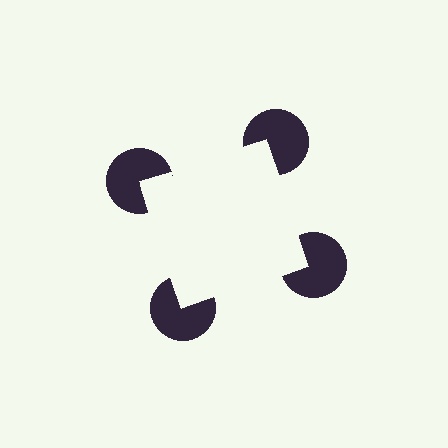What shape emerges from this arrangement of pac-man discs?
An illusory square — its edges are inferred from the aligned wedge cuts in the pac-man discs, not physically drawn.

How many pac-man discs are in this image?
There are 4 — one at each vertex of the illusory square.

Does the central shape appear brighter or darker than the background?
It typically appears slightly brighter than the background, even though no actual brightness change is drawn.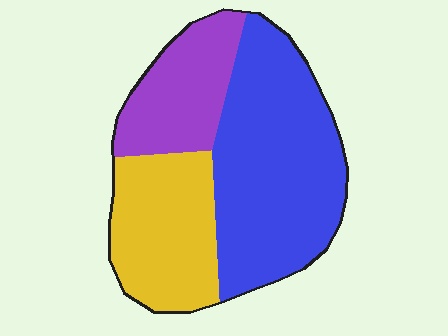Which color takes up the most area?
Blue, at roughly 50%.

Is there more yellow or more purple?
Yellow.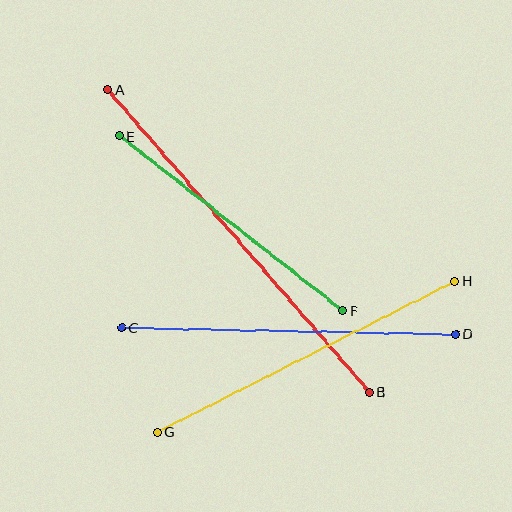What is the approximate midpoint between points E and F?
The midpoint is at approximately (231, 223) pixels.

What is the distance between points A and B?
The distance is approximately 400 pixels.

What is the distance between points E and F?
The distance is approximately 284 pixels.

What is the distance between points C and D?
The distance is approximately 334 pixels.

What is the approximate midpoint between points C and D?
The midpoint is at approximately (289, 331) pixels.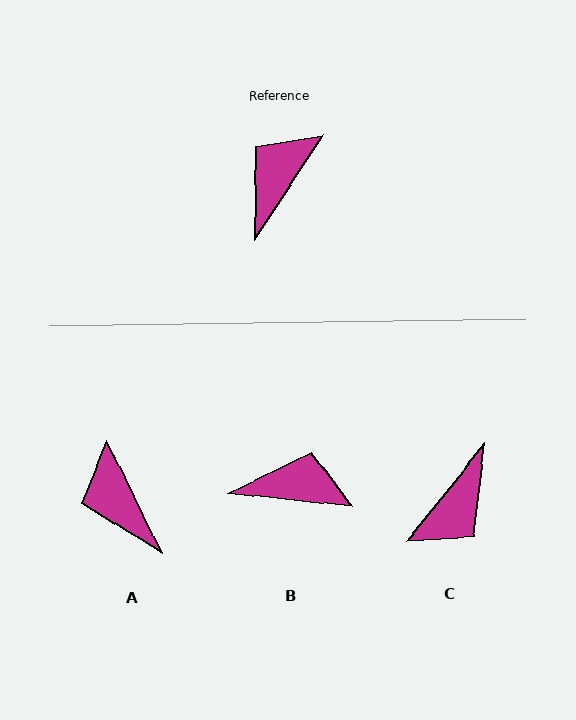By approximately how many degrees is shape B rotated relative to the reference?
Approximately 63 degrees clockwise.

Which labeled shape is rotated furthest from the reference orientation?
C, about 174 degrees away.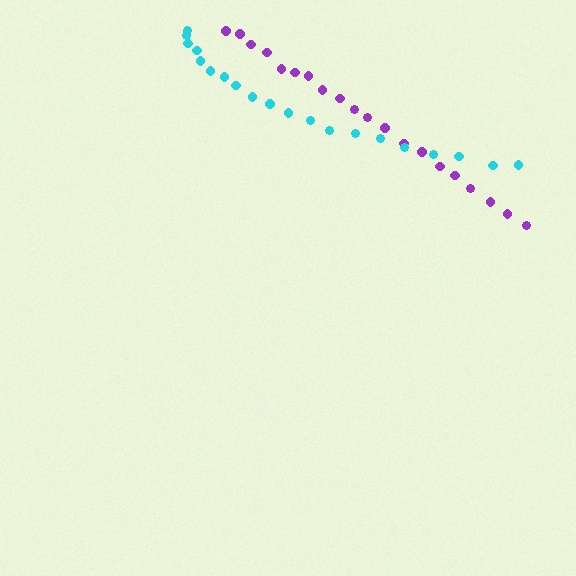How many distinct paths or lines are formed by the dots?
There are 2 distinct paths.